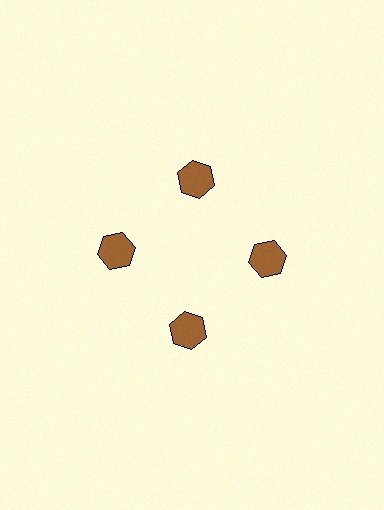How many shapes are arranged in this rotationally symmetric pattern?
There are 4 shapes, arranged in 4 groups of 1.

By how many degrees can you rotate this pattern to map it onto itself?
The pattern maps onto itself every 90 degrees of rotation.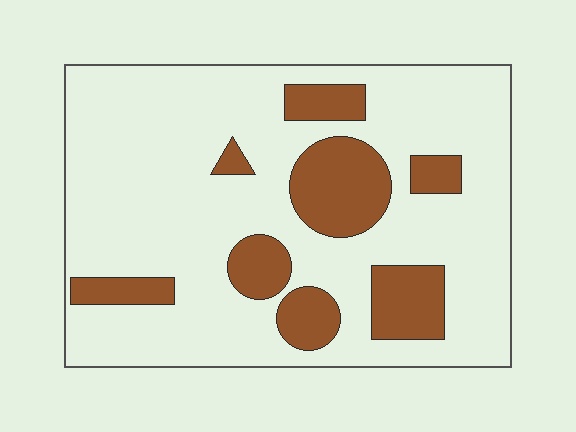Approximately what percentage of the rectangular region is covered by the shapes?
Approximately 20%.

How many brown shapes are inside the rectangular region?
8.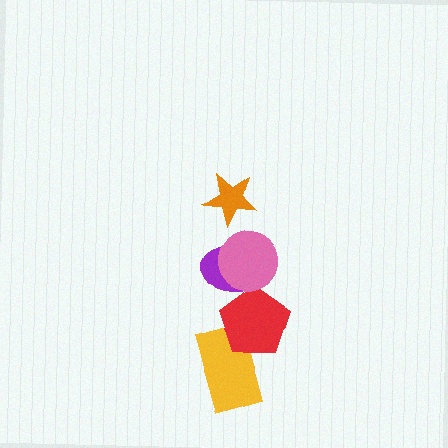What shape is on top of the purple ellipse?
The pink circle is on top of the purple ellipse.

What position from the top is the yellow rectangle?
The yellow rectangle is 5th from the top.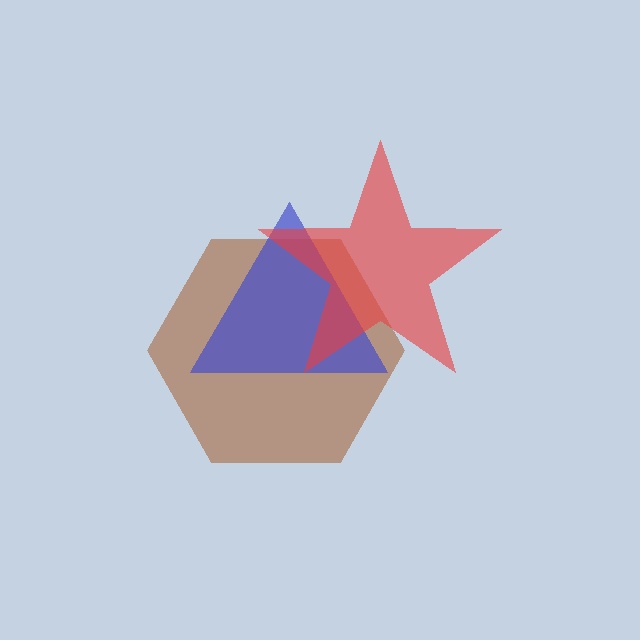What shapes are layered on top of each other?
The layered shapes are: a brown hexagon, a blue triangle, a red star.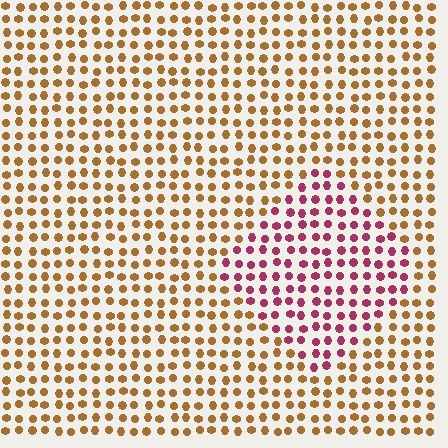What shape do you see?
I see a diamond.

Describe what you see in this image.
The image is filled with small brown elements in a uniform arrangement. A diamond-shaped region is visible where the elements are tinted to a slightly different hue, forming a subtle color boundary.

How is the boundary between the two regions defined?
The boundary is defined purely by a slight shift in hue (about 61 degrees). Spacing, size, and orientation are identical on both sides.